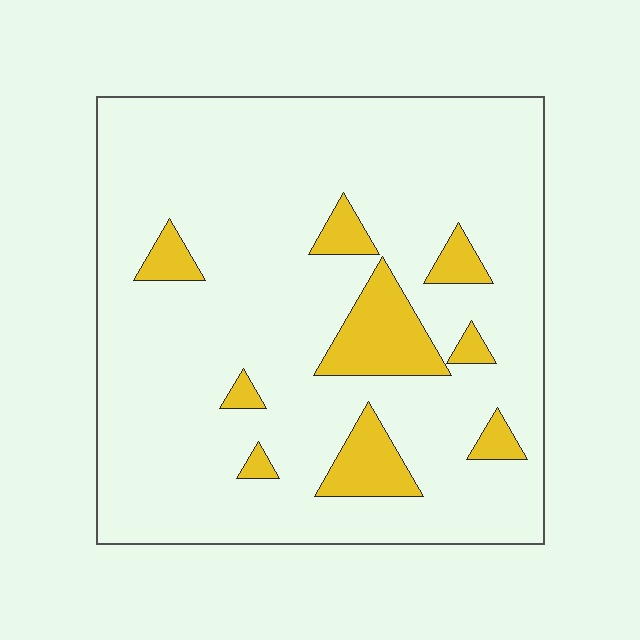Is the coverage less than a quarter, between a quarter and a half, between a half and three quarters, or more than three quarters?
Less than a quarter.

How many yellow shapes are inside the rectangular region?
9.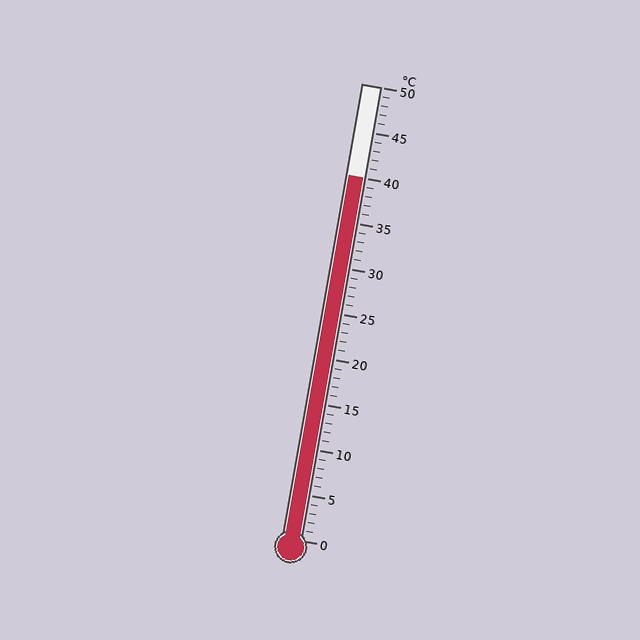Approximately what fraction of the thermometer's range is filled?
The thermometer is filled to approximately 80% of its range.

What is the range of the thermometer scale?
The thermometer scale ranges from 0°C to 50°C.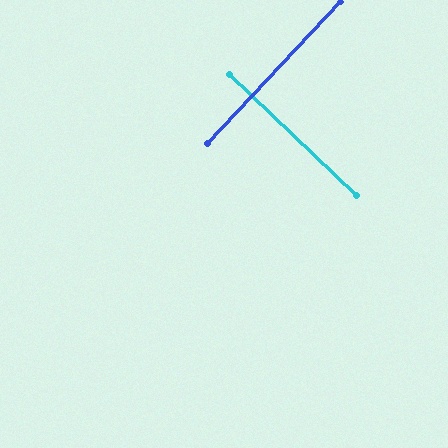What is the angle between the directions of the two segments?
Approximately 89 degrees.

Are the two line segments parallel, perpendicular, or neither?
Perpendicular — they meet at approximately 89°.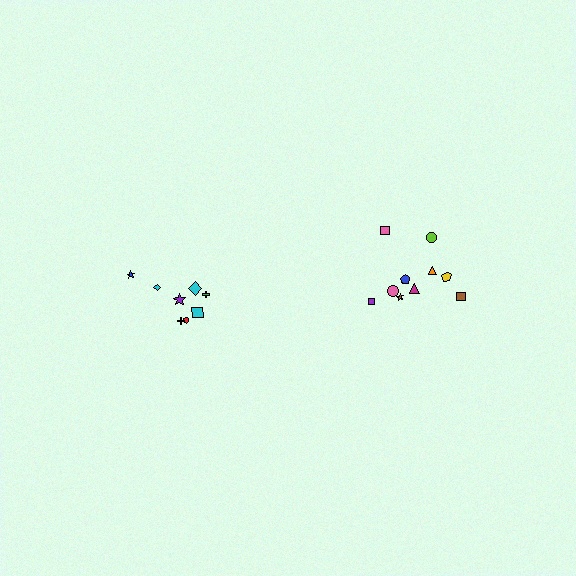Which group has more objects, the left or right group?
The right group.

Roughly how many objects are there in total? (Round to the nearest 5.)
Roughly 20 objects in total.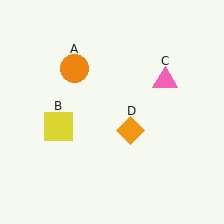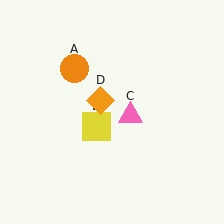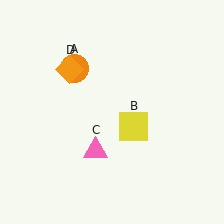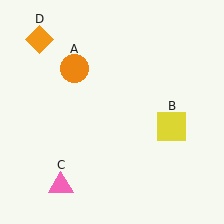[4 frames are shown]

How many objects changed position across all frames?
3 objects changed position: yellow square (object B), pink triangle (object C), orange diamond (object D).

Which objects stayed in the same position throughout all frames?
Orange circle (object A) remained stationary.